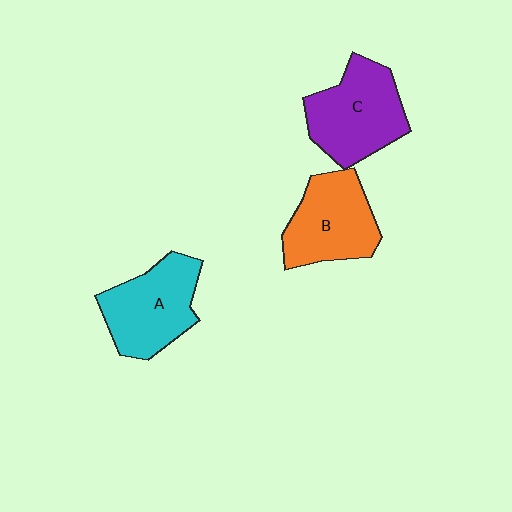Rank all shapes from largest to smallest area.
From largest to smallest: C (purple), A (cyan), B (orange).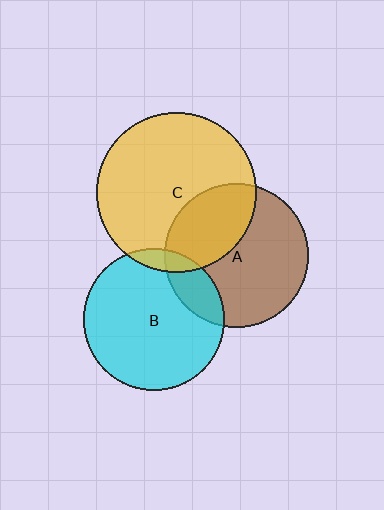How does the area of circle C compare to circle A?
Approximately 1.2 times.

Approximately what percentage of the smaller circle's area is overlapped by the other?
Approximately 35%.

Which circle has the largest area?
Circle C (yellow).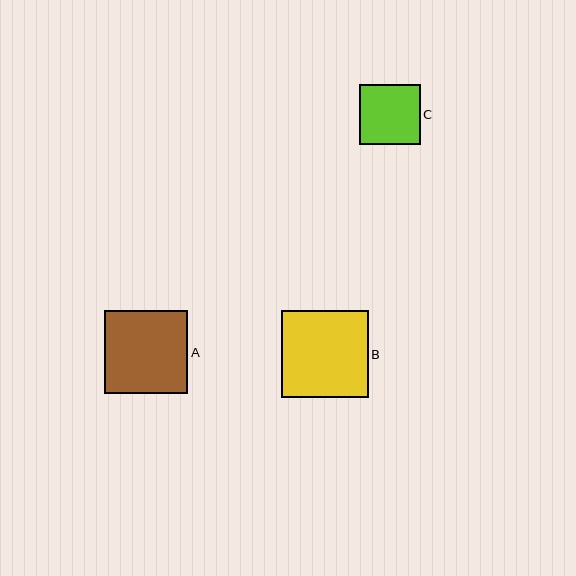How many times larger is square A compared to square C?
Square A is approximately 1.4 times the size of square C.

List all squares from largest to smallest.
From largest to smallest: B, A, C.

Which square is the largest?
Square B is the largest with a size of approximately 87 pixels.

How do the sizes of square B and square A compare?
Square B and square A are approximately the same size.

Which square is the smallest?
Square C is the smallest with a size of approximately 60 pixels.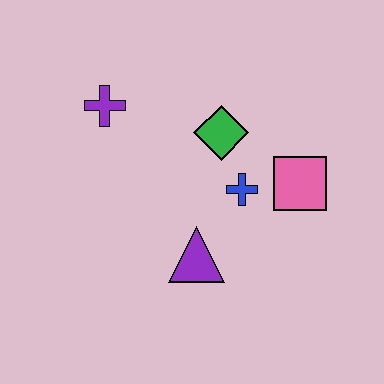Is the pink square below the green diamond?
Yes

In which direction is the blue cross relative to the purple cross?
The blue cross is to the right of the purple cross.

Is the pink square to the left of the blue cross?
No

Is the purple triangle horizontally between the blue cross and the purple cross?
Yes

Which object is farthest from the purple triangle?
The purple cross is farthest from the purple triangle.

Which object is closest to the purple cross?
The green diamond is closest to the purple cross.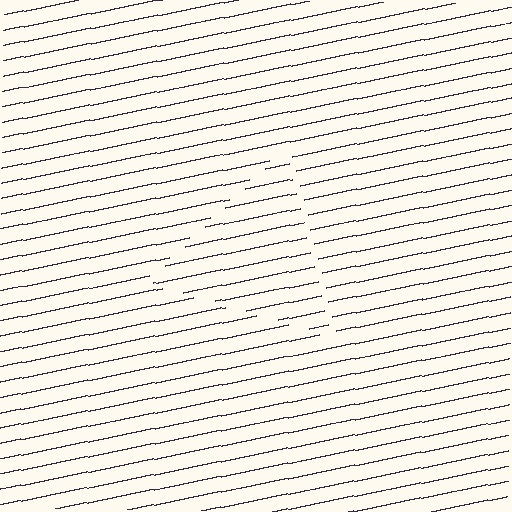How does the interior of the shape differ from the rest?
The interior of the shape contains the same grating, shifted by half a period — the contour is defined by the phase discontinuity where line-ends from the inner and outer gratings abut.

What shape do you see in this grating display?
An illusory triangle. The interior of the shape contains the same grating, shifted by half a period — the contour is defined by the phase discontinuity where line-ends from the inner and outer gratings abut.